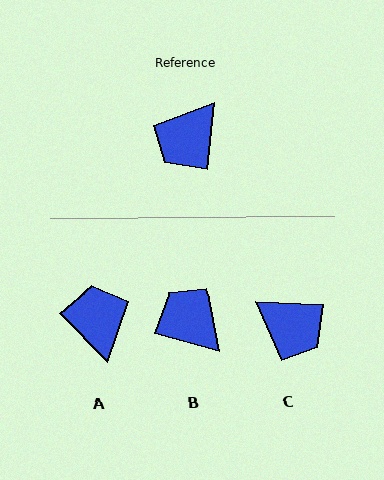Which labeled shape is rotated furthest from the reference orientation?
A, about 130 degrees away.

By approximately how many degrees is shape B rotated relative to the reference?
Approximately 101 degrees clockwise.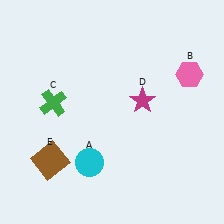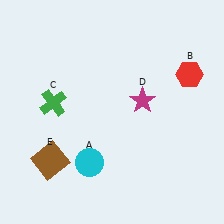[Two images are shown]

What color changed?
The hexagon (B) changed from pink in Image 1 to red in Image 2.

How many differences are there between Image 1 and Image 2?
There is 1 difference between the two images.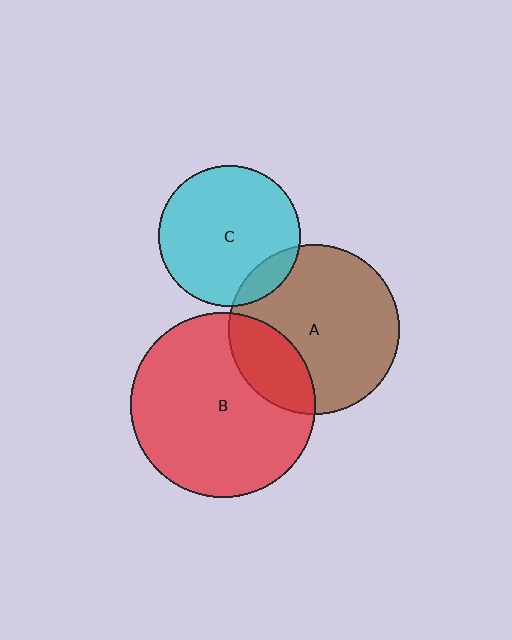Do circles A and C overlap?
Yes.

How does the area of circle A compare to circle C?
Approximately 1.5 times.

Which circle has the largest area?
Circle B (red).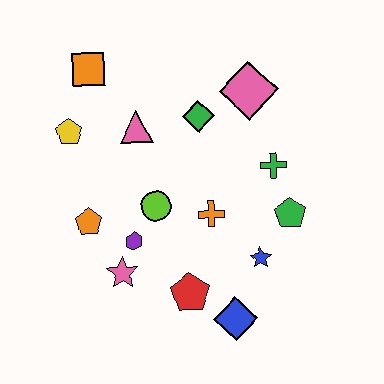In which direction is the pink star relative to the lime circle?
The pink star is below the lime circle.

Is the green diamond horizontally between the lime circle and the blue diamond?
Yes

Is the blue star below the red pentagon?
No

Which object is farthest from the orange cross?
The orange square is farthest from the orange cross.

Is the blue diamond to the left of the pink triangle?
No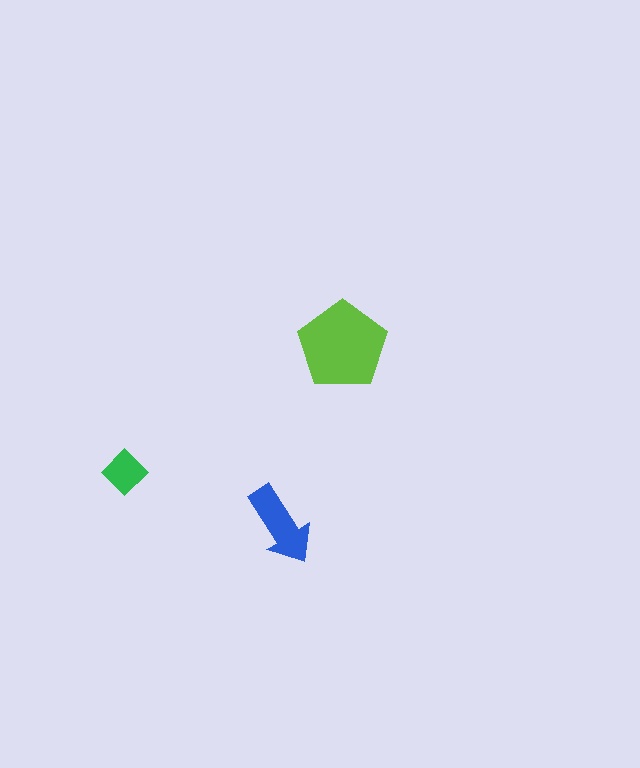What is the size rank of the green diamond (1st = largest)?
3rd.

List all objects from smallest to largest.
The green diamond, the blue arrow, the lime pentagon.